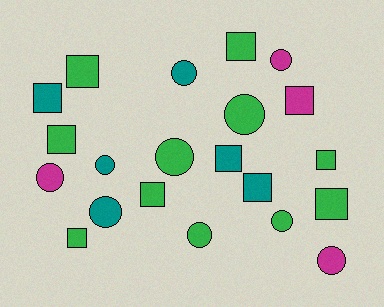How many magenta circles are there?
There are 3 magenta circles.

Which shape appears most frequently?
Square, with 11 objects.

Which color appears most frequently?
Green, with 11 objects.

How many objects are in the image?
There are 21 objects.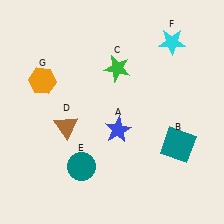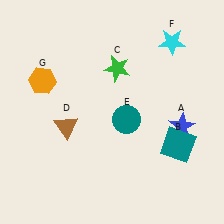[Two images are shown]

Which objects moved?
The objects that moved are: the blue star (A), the teal circle (E).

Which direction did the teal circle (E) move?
The teal circle (E) moved up.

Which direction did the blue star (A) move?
The blue star (A) moved right.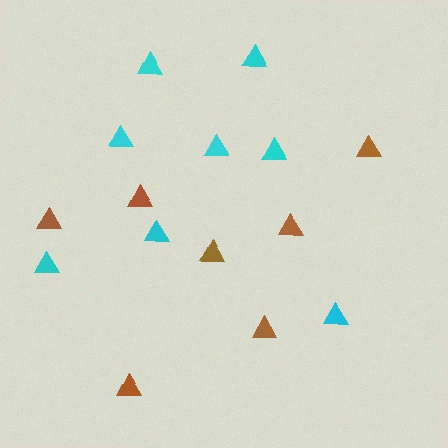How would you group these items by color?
There are 2 groups: one group of brown triangles (7) and one group of cyan triangles (8).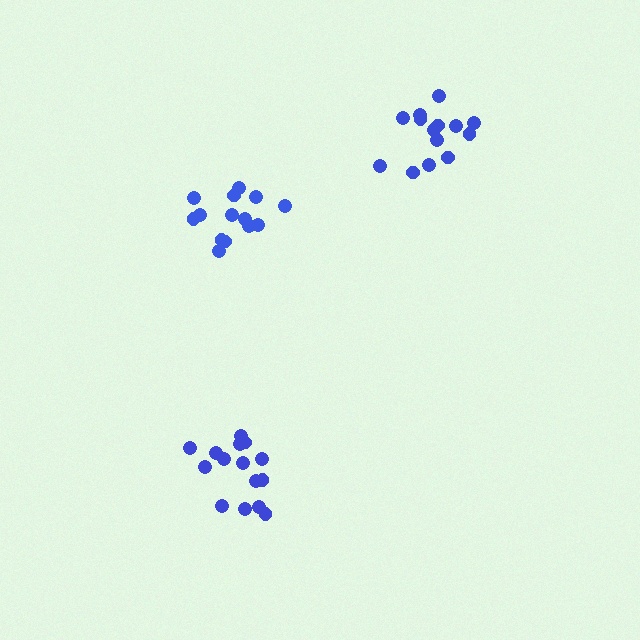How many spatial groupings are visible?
There are 3 spatial groupings.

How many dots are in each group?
Group 1: 14 dots, Group 2: 15 dots, Group 3: 14 dots (43 total).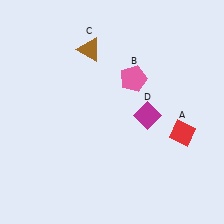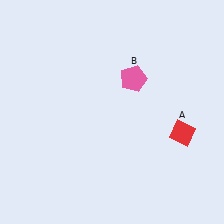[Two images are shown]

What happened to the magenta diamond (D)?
The magenta diamond (D) was removed in Image 2. It was in the bottom-right area of Image 1.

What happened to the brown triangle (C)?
The brown triangle (C) was removed in Image 2. It was in the top-left area of Image 1.